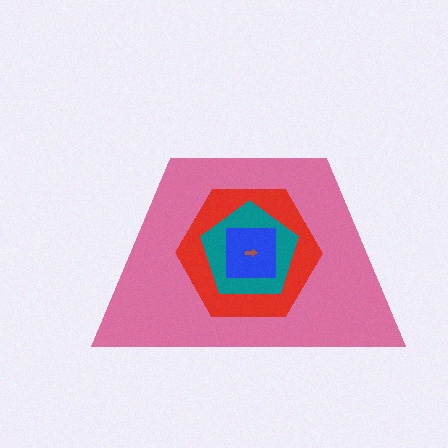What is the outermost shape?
The pink trapezoid.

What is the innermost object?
The brown arrow.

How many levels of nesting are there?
5.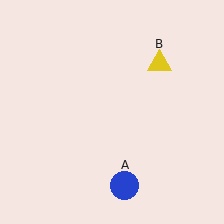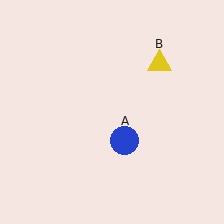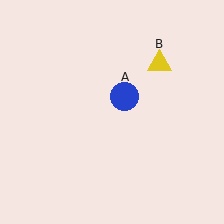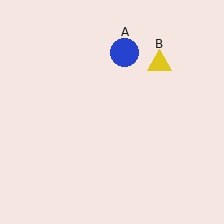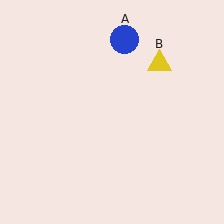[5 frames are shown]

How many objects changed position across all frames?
1 object changed position: blue circle (object A).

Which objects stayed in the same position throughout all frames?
Yellow triangle (object B) remained stationary.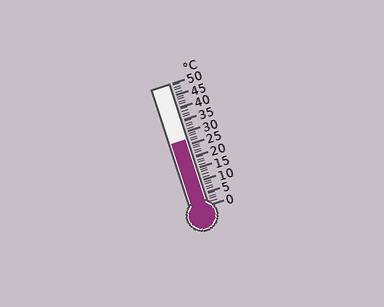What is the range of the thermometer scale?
The thermometer scale ranges from 0°C to 50°C.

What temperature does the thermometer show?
The thermometer shows approximately 27°C.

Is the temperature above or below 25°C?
The temperature is above 25°C.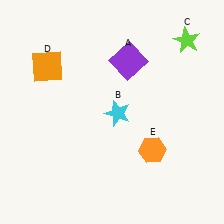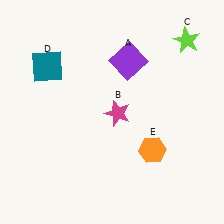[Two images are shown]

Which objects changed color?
B changed from cyan to magenta. D changed from orange to teal.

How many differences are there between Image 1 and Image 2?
There are 2 differences between the two images.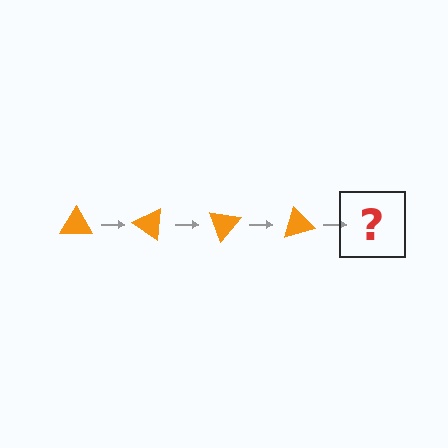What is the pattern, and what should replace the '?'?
The pattern is that the triangle rotates 35 degrees each step. The '?' should be an orange triangle rotated 140 degrees.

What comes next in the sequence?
The next element should be an orange triangle rotated 140 degrees.